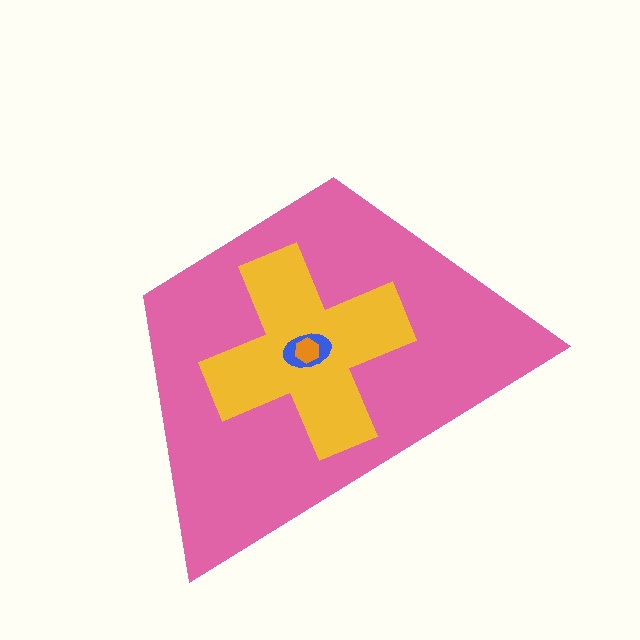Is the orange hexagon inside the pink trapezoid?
Yes.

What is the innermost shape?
The orange hexagon.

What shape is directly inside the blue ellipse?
The orange hexagon.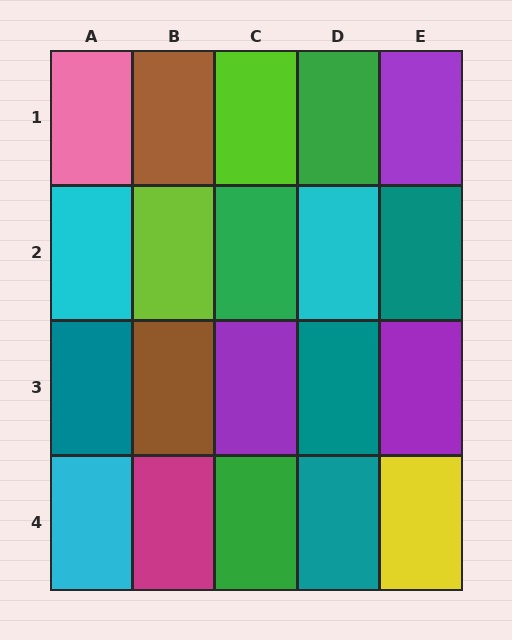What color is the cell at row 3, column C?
Purple.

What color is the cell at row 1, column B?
Brown.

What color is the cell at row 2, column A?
Cyan.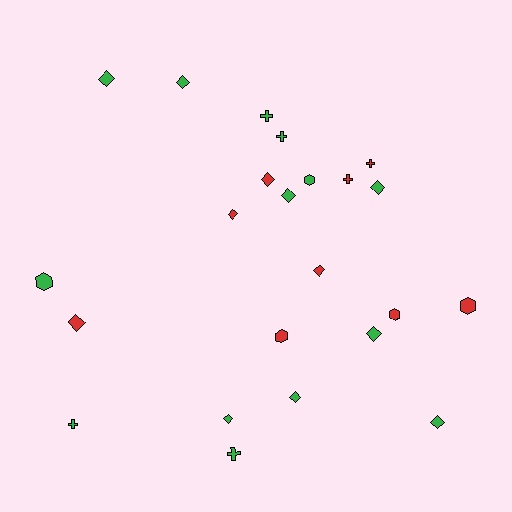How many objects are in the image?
There are 23 objects.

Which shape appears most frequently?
Diamond, with 12 objects.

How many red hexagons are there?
There are 3 red hexagons.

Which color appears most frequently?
Green, with 14 objects.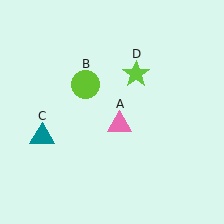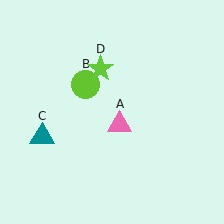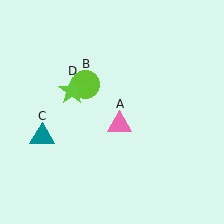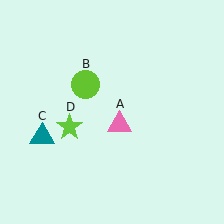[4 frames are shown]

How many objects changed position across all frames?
1 object changed position: lime star (object D).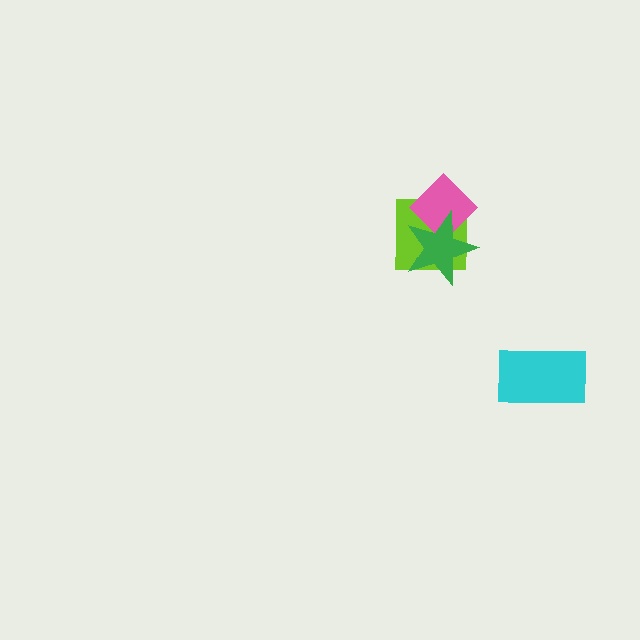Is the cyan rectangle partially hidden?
No, no other shape covers it.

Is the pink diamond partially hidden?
Yes, it is partially covered by another shape.